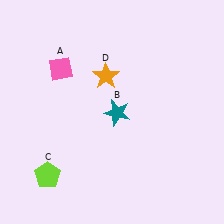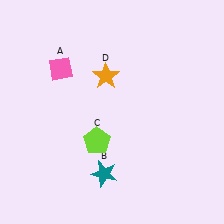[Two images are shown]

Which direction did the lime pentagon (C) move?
The lime pentagon (C) moved right.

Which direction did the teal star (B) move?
The teal star (B) moved down.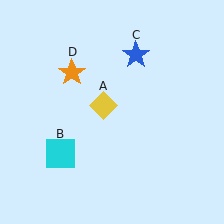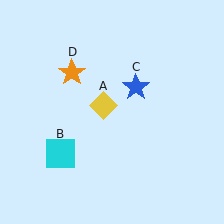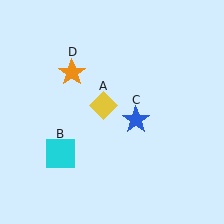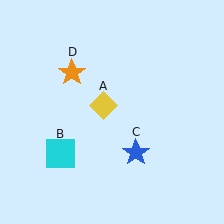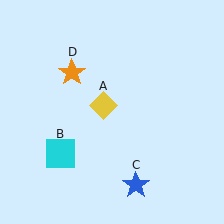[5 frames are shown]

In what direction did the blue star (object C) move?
The blue star (object C) moved down.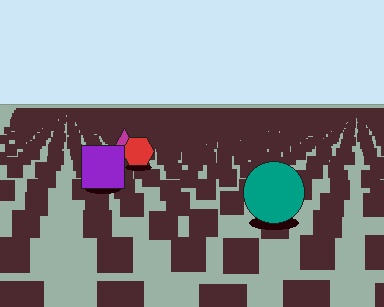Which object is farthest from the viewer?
The magenta triangle is farthest from the viewer. It appears smaller and the ground texture around it is denser.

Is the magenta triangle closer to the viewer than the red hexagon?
No. The red hexagon is closer — you can tell from the texture gradient: the ground texture is coarser near it.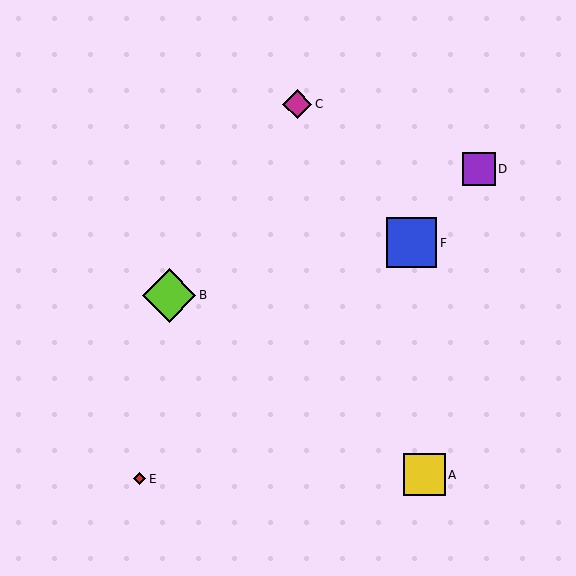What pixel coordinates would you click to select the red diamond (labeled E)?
Click at (140, 479) to select the red diamond E.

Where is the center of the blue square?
The center of the blue square is at (412, 243).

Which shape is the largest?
The lime diamond (labeled B) is the largest.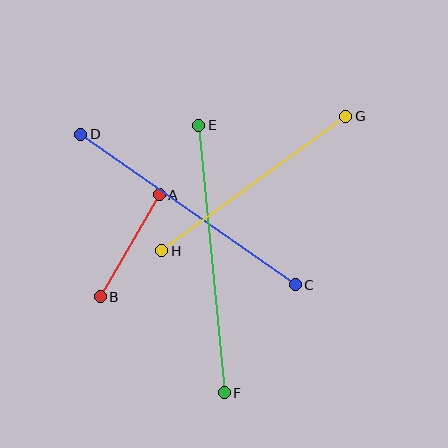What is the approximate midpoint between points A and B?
The midpoint is at approximately (130, 246) pixels.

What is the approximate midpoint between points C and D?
The midpoint is at approximately (188, 209) pixels.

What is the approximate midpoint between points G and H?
The midpoint is at approximately (254, 184) pixels.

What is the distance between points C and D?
The distance is approximately 262 pixels.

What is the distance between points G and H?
The distance is approximately 228 pixels.